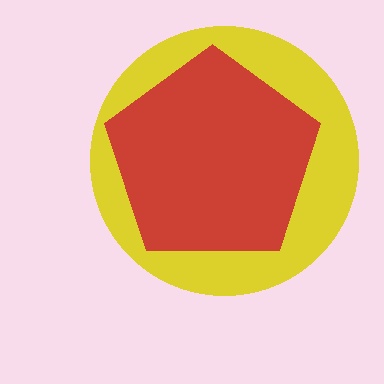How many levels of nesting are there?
2.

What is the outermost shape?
The yellow circle.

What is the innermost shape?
The red pentagon.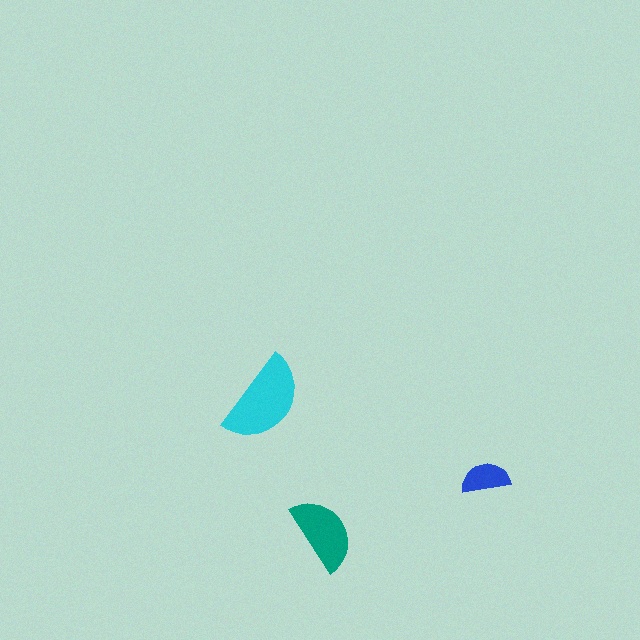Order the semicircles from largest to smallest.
the cyan one, the teal one, the blue one.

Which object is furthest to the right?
The blue semicircle is rightmost.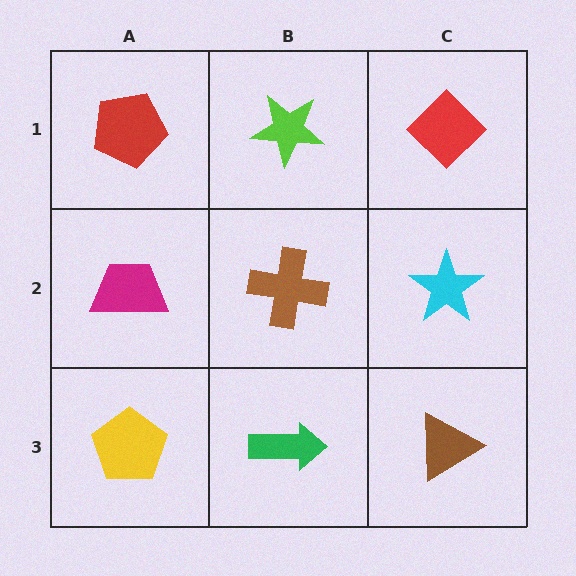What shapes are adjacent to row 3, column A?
A magenta trapezoid (row 2, column A), a green arrow (row 3, column B).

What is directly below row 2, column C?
A brown triangle.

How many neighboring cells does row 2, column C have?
3.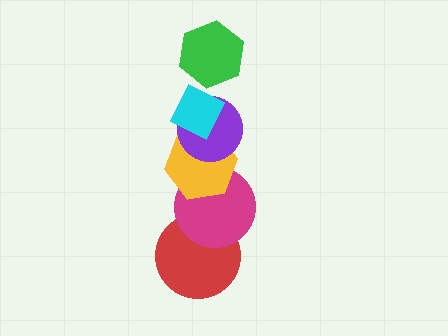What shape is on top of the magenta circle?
The yellow hexagon is on top of the magenta circle.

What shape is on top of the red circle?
The magenta circle is on top of the red circle.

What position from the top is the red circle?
The red circle is 6th from the top.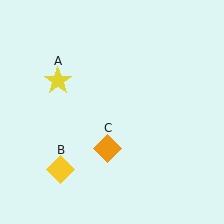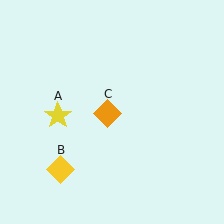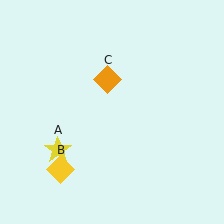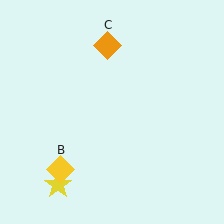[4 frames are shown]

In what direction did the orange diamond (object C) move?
The orange diamond (object C) moved up.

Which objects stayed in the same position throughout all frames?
Yellow diamond (object B) remained stationary.